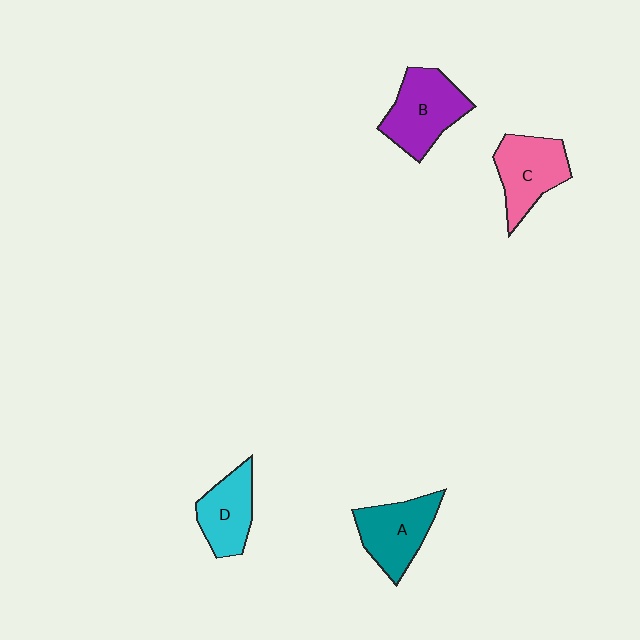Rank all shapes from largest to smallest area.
From largest to smallest: B (purple), C (pink), A (teal), D (cyan).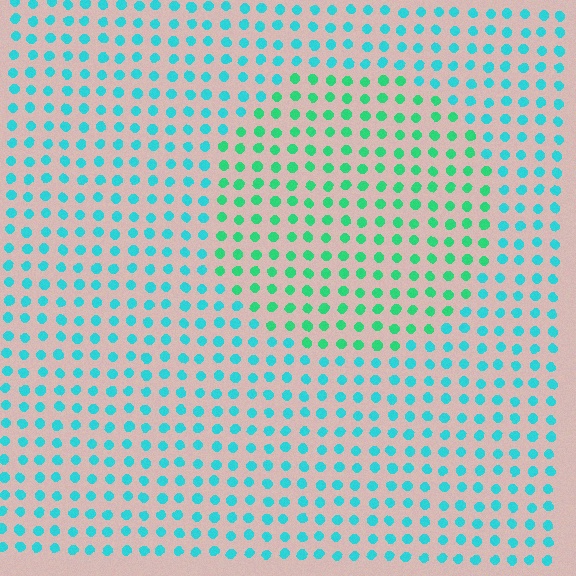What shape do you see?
I see a circle.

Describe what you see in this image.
The image is filled with small cyan elements in a uniform arrangement. A circle-shaped region is visible where the elements are tinted to a slightly different hue, forming a subtle color boundary.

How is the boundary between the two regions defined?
The boundary is defined purely by a slight shift in hue (about 34 degrees). Spacing, size, and orientation are identical on both sides.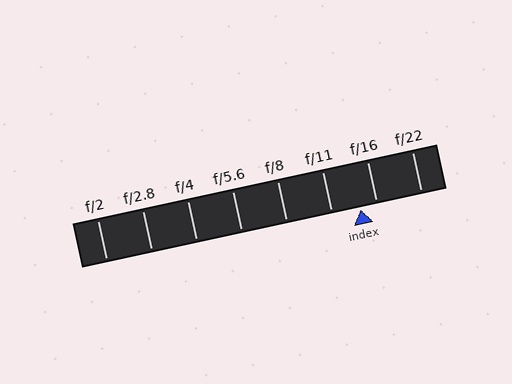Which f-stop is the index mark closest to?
The index mark is closest to f/16.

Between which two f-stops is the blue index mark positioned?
The index mark is between f/11 and f/16.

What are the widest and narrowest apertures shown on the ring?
The widest aperture shown is f/2 and the narrowest is f/22.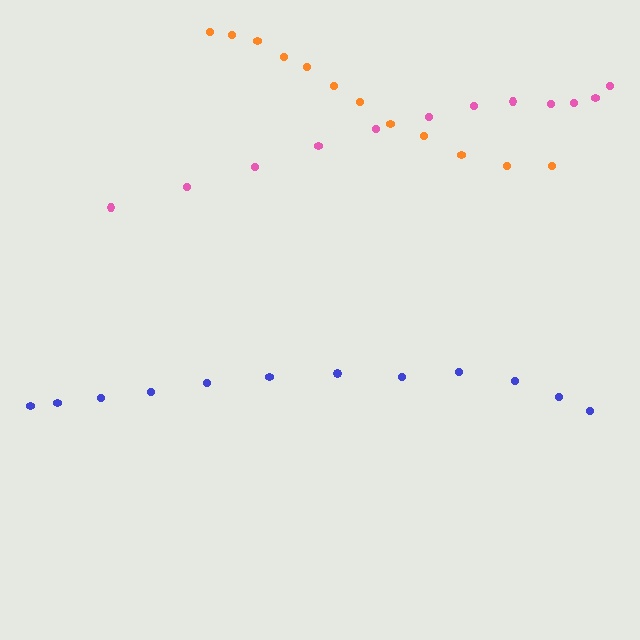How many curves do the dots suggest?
There are 3 distinct paths.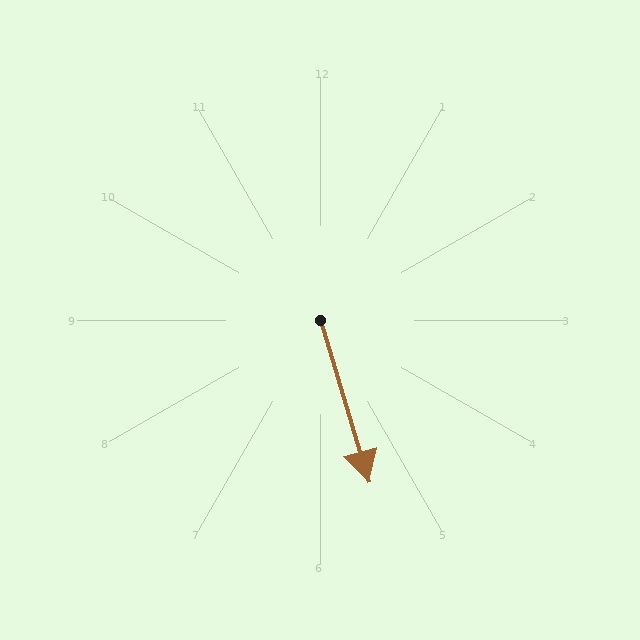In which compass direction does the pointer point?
South.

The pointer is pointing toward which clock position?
Roughly 5 o'clock.